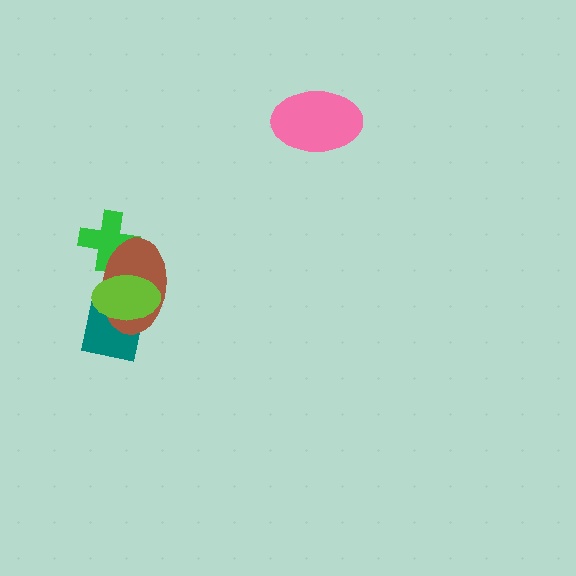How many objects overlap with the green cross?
1 object overlaps with the green cross.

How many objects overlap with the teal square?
2 objects overlap with the teal square.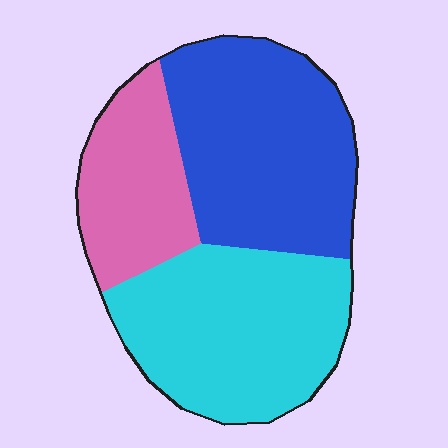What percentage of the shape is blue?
Blue covers 40% of the shape.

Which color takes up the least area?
Pink, at roughly 20%.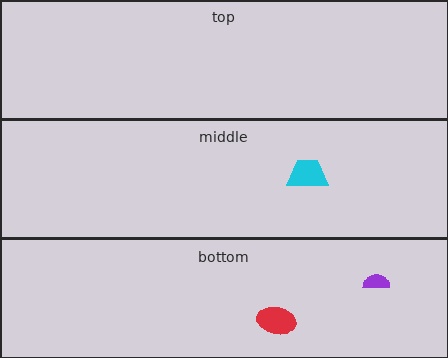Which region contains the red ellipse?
The bottom region.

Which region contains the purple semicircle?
The bottom region.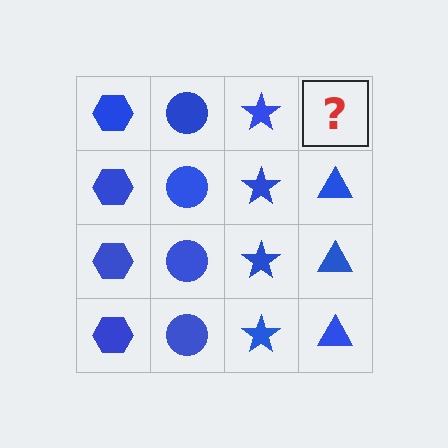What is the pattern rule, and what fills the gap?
The rule is that each column has a consistent shape. The gap should be filled with a blue triangle.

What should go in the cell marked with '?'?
The missing cell should contain a blue triangle.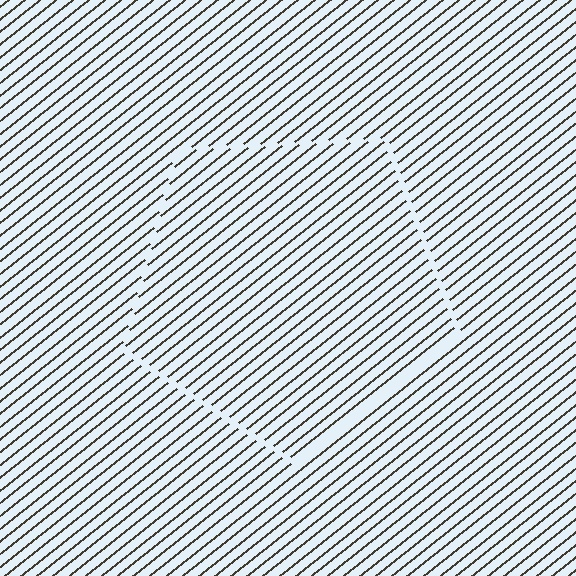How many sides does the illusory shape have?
5 sides — the line-ends trace a pentagon.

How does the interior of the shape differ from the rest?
The interior of the shape contains the same grating, shifted by half a period — the contour is defined by the phase discontinuity where line-ends from the inner and outer gratings abut.